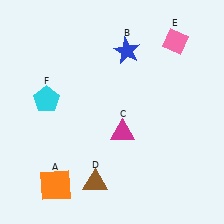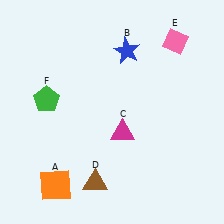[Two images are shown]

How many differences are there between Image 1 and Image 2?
There is 1 difference between the two images.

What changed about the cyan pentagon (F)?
In Image 1, F is cyan. In Image 2, it changed to green.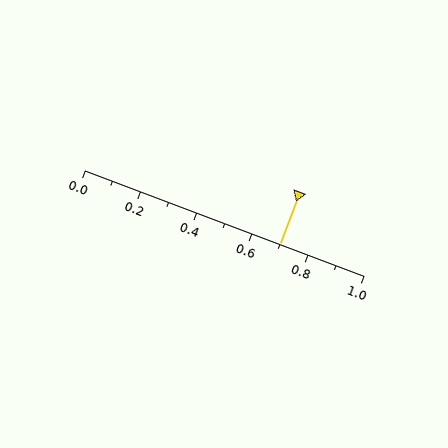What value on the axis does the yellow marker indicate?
The marker indicates approximately 0.7.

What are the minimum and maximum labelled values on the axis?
The axis runs from 0.0 to 1.0.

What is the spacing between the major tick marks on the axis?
The major ticks are spaced 0.2 apart.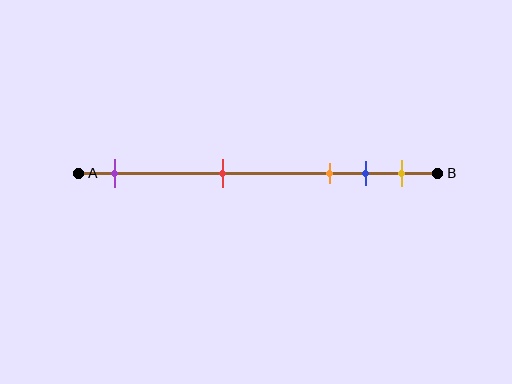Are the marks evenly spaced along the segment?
No, the marks are not evenly spaced.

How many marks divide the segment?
There are 5 marks dividing the segment.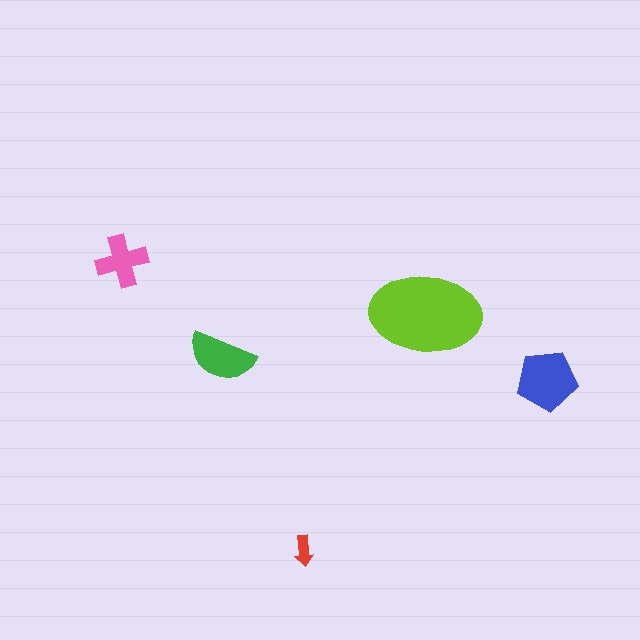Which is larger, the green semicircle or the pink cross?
The green semicircle.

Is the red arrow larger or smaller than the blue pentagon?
Smaller.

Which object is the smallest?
The red arrow.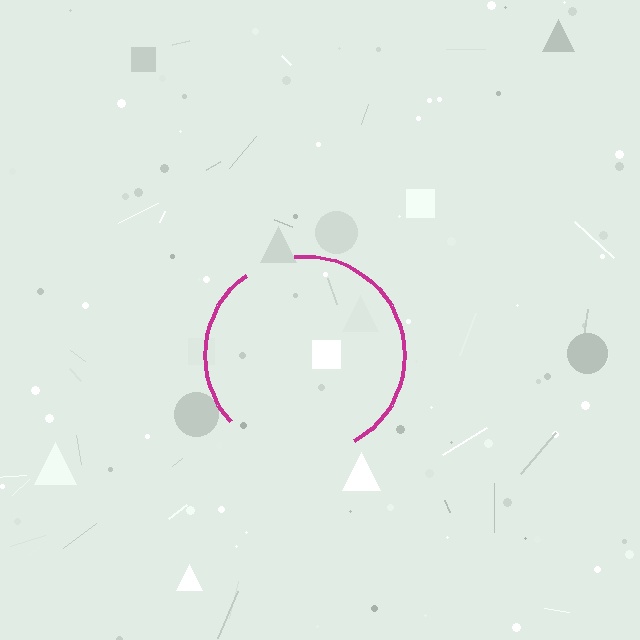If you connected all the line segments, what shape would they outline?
They would outline a circle.